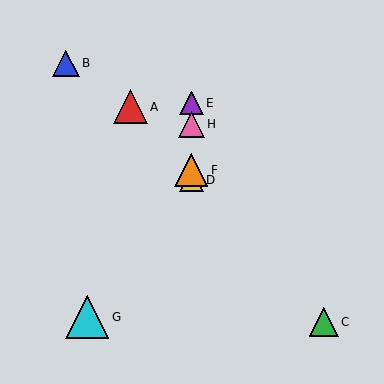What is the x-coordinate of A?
Object A is at x≈130.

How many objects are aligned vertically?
4 objects (D, E, F, H) are aligned vertically.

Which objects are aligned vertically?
Objects D, E, F, H are aligned vertically.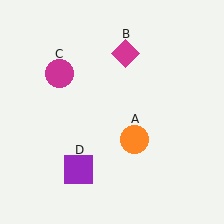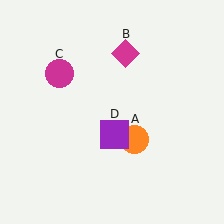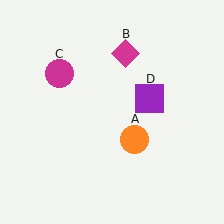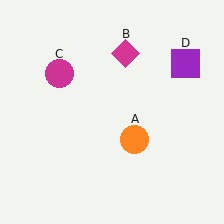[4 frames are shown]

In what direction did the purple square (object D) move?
The purple square (object D) moved up and to the right.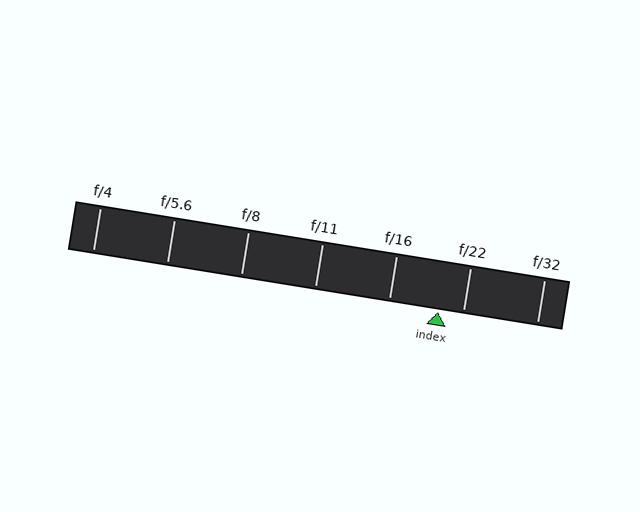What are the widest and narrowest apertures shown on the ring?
The widest aperture shown is f/4 and the narrowest is f/32.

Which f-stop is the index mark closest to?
The index mark is closest to f/22.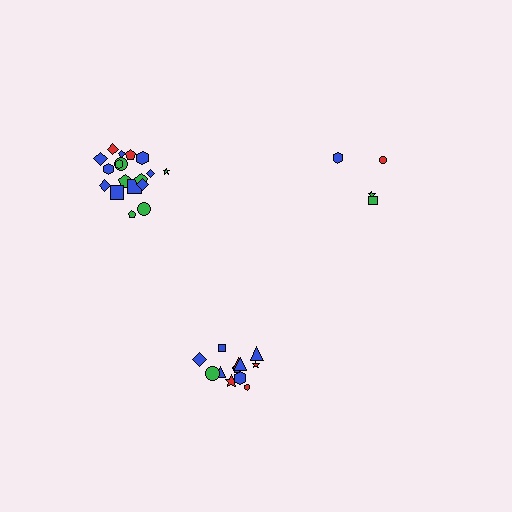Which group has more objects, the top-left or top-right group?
The top-left group.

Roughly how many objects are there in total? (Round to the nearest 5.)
Roughly 35 objects in total.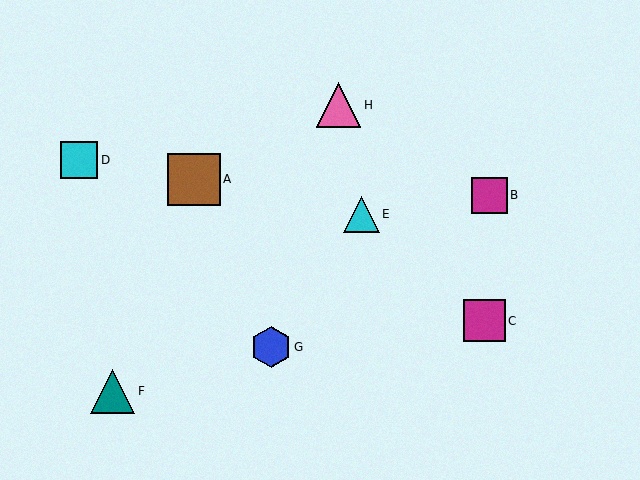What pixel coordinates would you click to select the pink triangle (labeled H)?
Click at (339, 105) to select the pink triangle H.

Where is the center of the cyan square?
The center of the cyan square is at (79, 160).